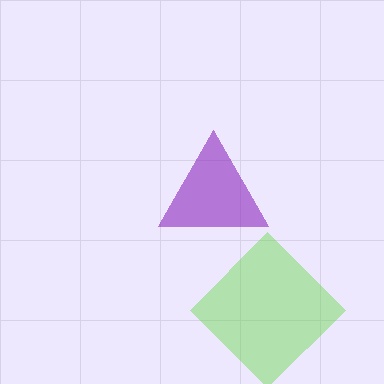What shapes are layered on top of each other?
The layered shapes are: a purple triangle, a lime diamond.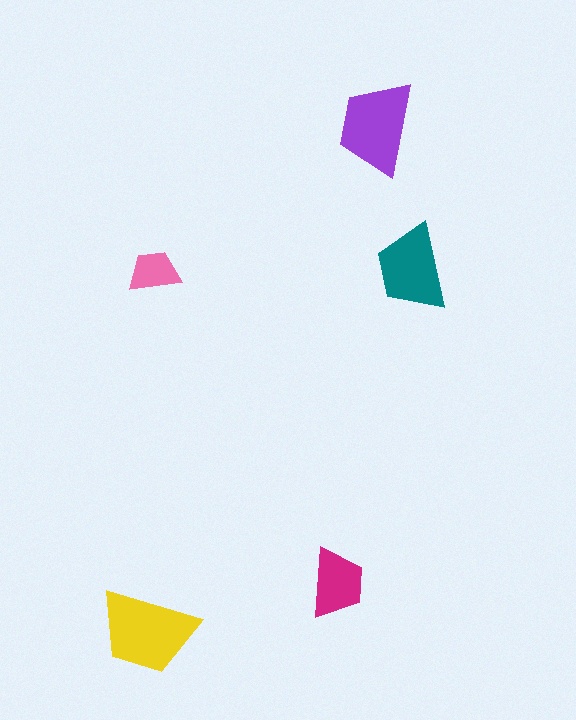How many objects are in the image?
There are 5 objects in the image.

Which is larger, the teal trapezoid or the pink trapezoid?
The teal one.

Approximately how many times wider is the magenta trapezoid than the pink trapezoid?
About 1.5 times wider.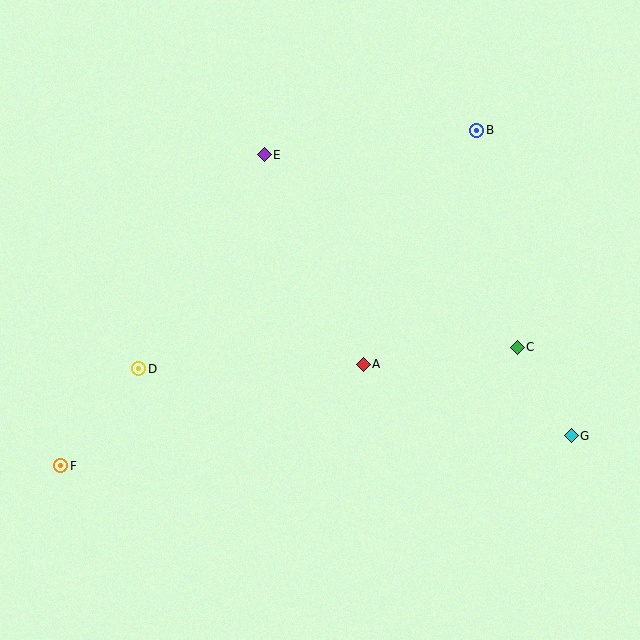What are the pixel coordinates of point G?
Point G is at (571, 436).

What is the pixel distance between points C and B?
The distance between C and B is 220 pixels.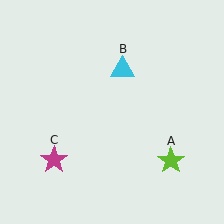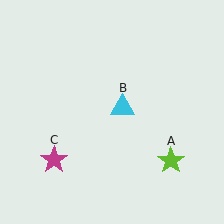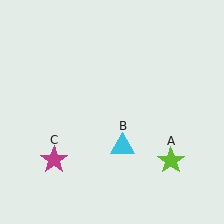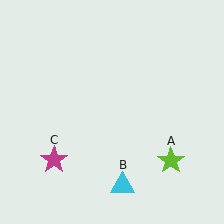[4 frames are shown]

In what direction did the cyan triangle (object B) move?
The cyan triangle (object B) moved down.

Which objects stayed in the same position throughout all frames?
Lime star (object A) and magenta star (object C) remained stationary.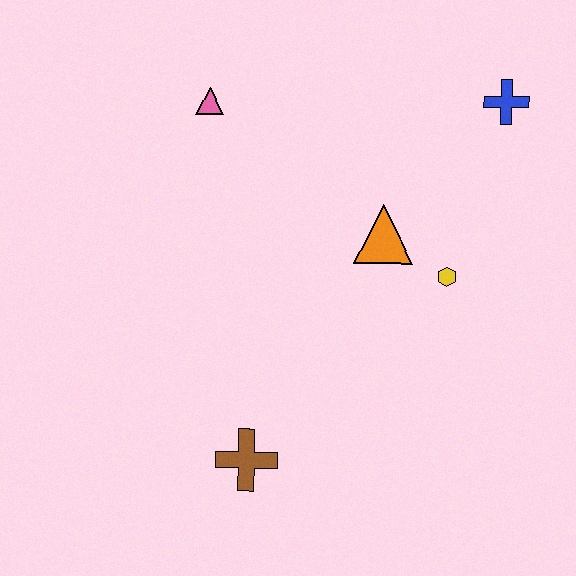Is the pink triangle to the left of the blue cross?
Yes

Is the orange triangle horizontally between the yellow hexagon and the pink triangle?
Yes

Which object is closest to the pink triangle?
The orange triangle is closest to the pink triangle.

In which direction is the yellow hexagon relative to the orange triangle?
The yellow hexagon is to the right of the orange triangle.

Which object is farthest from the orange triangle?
The brown cross is farthest from the orange triangle.